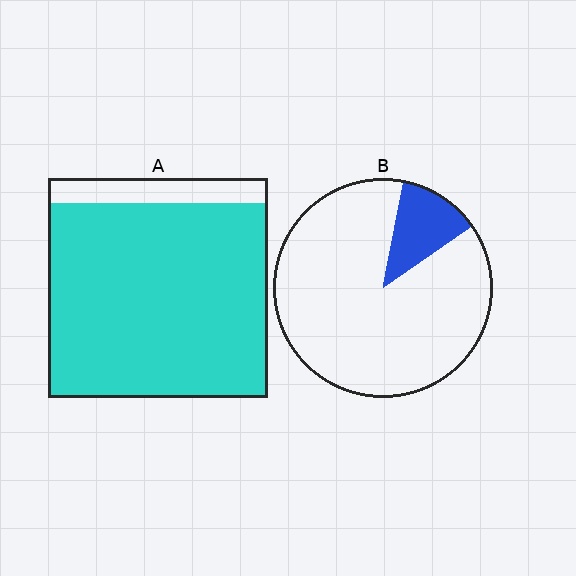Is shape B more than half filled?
No.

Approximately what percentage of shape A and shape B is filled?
A is approximately 90% and B is approximately 15%.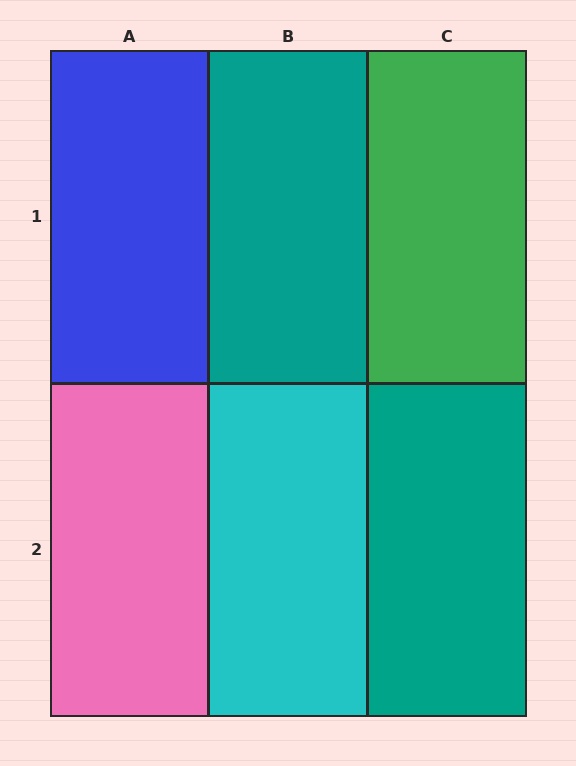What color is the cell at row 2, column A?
Pink.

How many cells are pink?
1 cell is pink.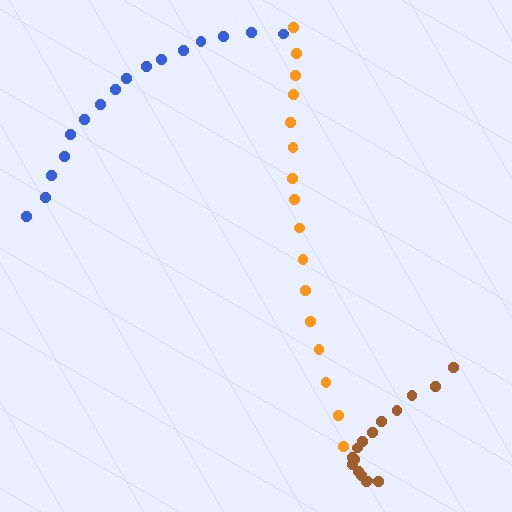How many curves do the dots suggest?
There are 3 distinct paths.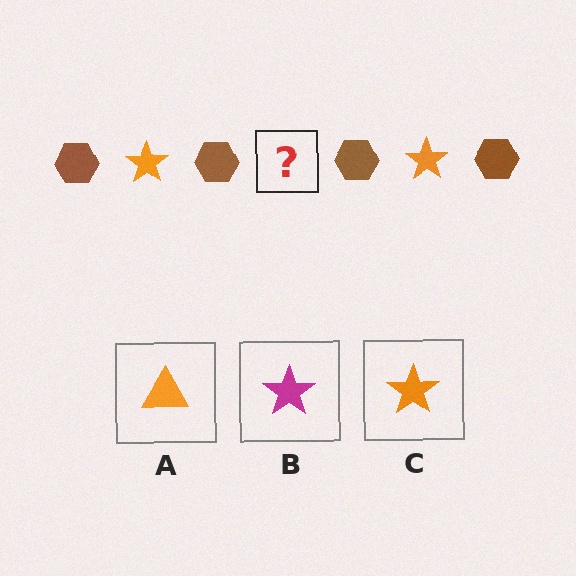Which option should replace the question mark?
Option C.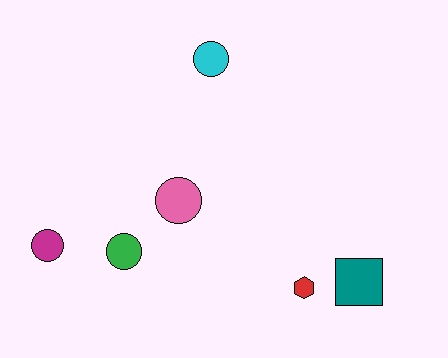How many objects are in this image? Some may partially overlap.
There are 6 objects.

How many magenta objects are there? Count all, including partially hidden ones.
There is 1 magenta object.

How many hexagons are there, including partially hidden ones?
There is 1 hexagon.